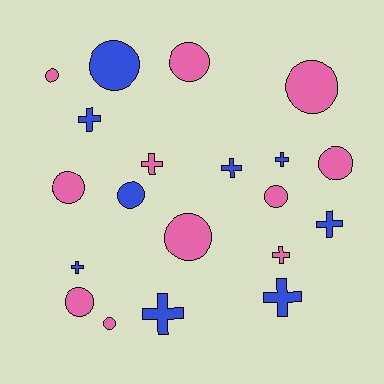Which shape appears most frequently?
Circle, with 11 objects.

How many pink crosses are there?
There are 2 pink crosses.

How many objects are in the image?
There are 20 objects.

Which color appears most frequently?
Pink, with 11 objects.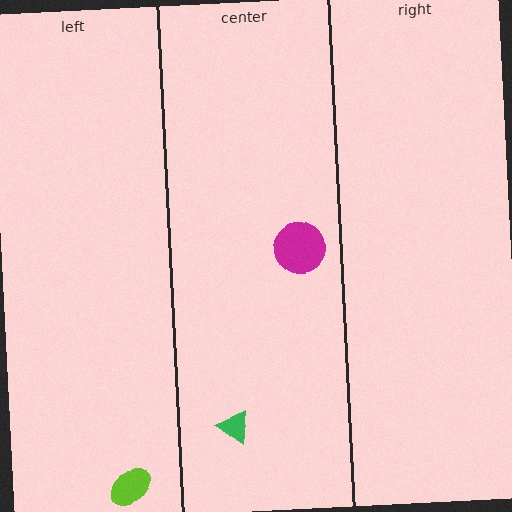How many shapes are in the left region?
1.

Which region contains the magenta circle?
The center region.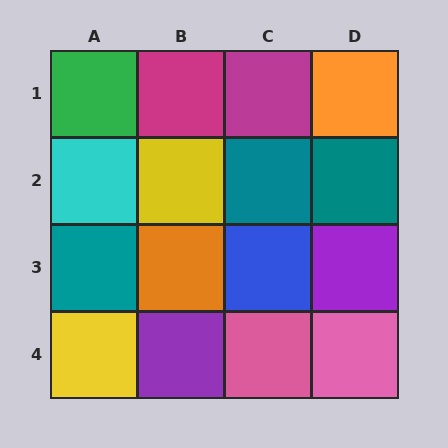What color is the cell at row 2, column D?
Teal.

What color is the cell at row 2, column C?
Teal.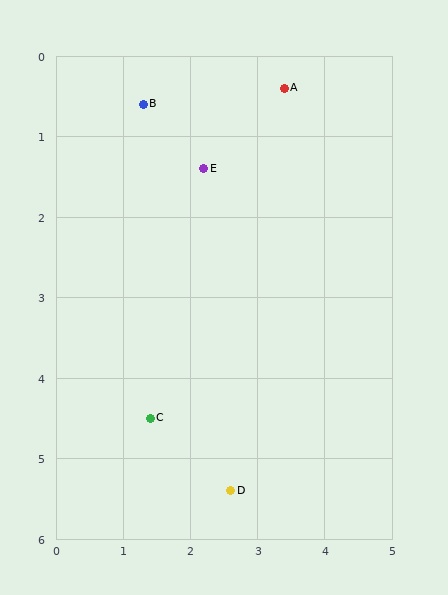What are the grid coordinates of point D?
Point D is at approximately (2.6, 5.4).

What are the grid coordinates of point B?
Point B is at approximately (1.3, 0.6).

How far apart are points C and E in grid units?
Points C and E are about 3.2 grid units apart.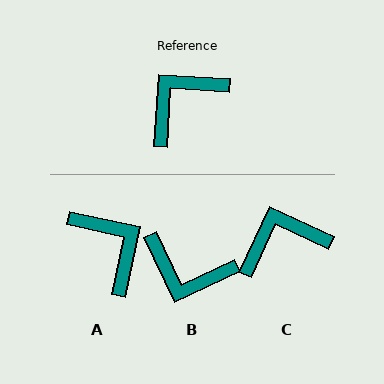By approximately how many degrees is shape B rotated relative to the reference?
Approximately 119 degrees counter-clockwise.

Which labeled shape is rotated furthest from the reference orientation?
B, about 119 degrees away.